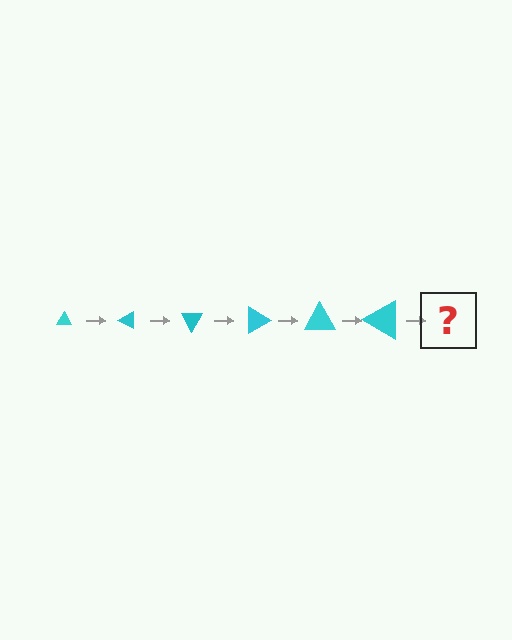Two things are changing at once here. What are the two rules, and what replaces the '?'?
The two rules are that the triangle grows larger each step and it rotates 30 degrees each step. The '?' should be a triangle, larger than the previous one and rotated 180 degrees from the start.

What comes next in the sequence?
The next element should be a triangle, larger than the previous one and rotated 180 degrees from the start.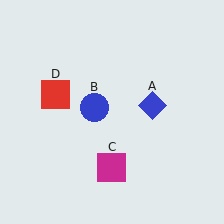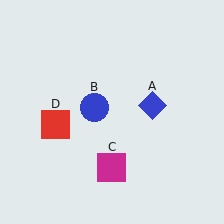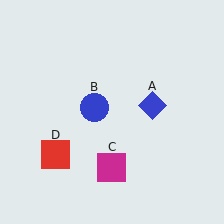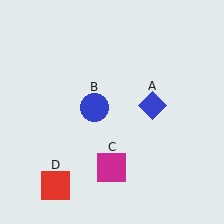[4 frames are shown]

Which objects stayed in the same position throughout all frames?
Blue diamond (object A) and blue circle (object B) and magenta square (object C) remained stationary.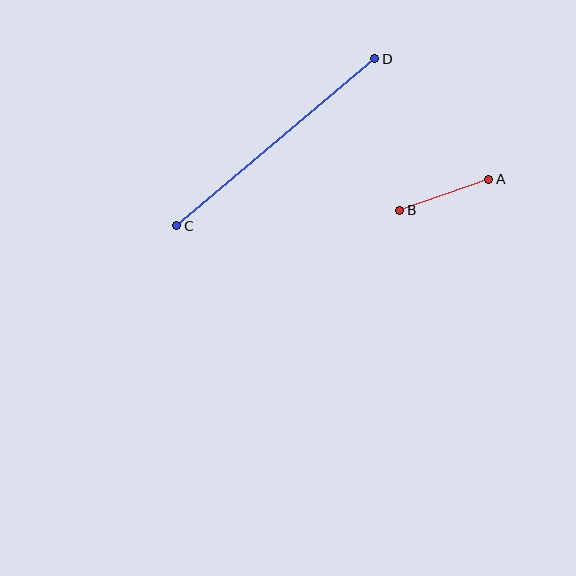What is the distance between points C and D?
The distance is approximately 259 pixels.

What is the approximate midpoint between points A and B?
The midpoint is at approximately (444, 195) pixels.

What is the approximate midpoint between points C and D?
The midpoint is at approximately (276, 142) pixels.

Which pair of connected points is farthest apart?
Points C and D are farthest apart.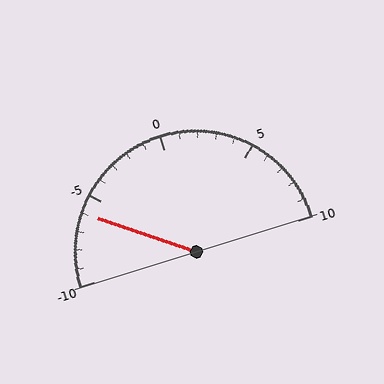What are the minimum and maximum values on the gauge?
The gauge ranges from -10 to 10.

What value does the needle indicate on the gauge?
The needle indicates approximately -6.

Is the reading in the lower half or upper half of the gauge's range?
The reading is in the lower half of the range (-10 to 10).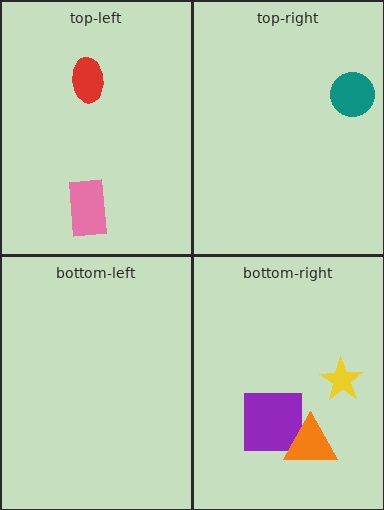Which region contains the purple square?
The bottom-right region.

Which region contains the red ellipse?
The top-left region.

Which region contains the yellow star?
The bottom-right region.